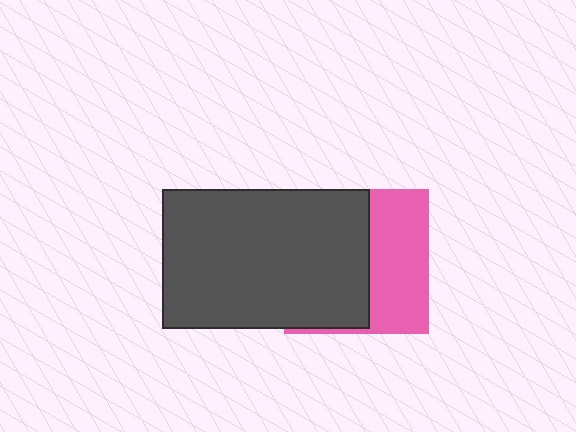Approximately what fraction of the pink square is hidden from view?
Roughly 57% of the pink square is hidden behind the dark gray rectangle.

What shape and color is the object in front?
The object in front is a dark gray rectangle.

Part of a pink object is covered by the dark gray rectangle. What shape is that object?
It is a square.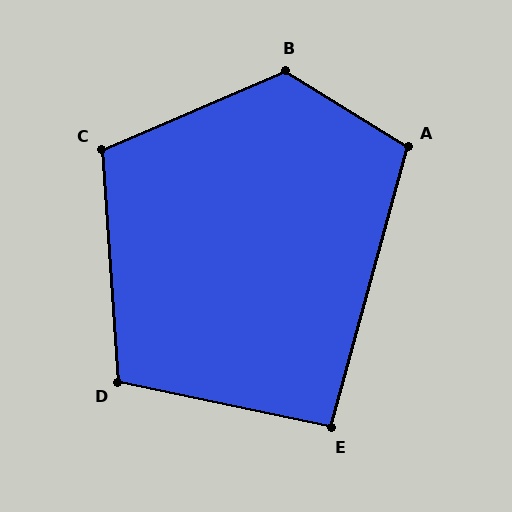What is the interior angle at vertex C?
Approximately 109 degrees (obtuse).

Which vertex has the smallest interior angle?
E, at approximately 93 degrees.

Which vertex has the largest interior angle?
B, at approximately 125 degrees.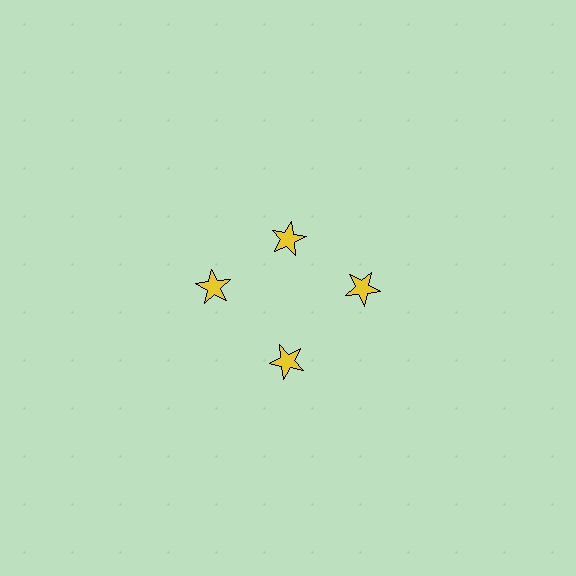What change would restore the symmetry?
The symmetry would be restored by moving it outward, back onto the ring so that all 4 stars sit at equal angles and equal distance from the center.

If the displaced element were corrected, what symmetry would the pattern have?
It would have 4-fold rotational symmetry — the pattern would map onto itself every 90 degrees.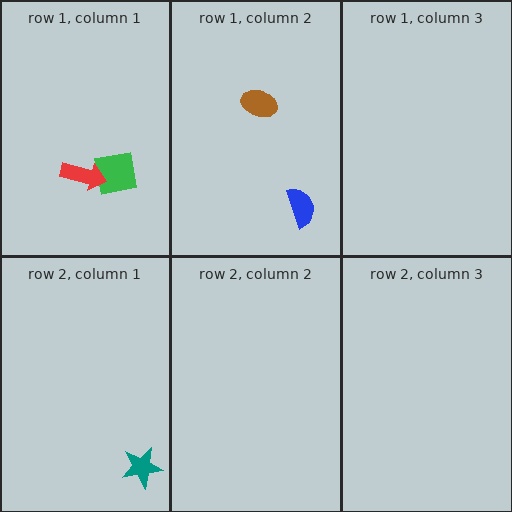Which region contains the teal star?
The row 2, column 1 region.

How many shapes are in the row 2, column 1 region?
1.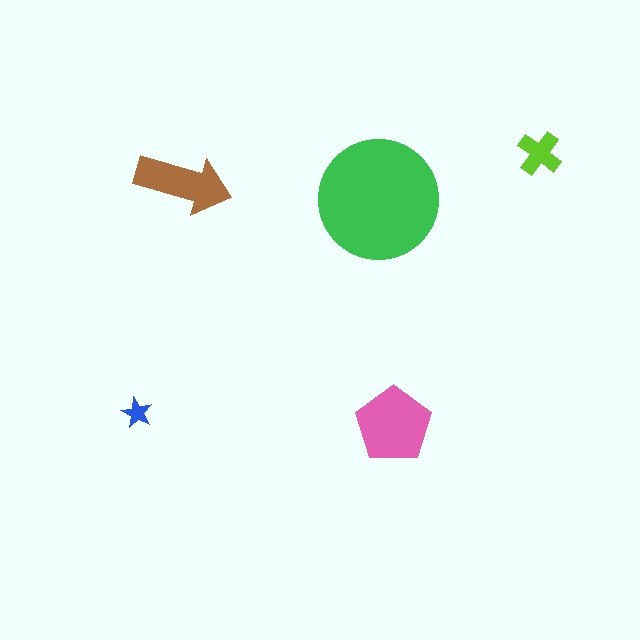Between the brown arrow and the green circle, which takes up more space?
The green circle.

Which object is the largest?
The green circle.